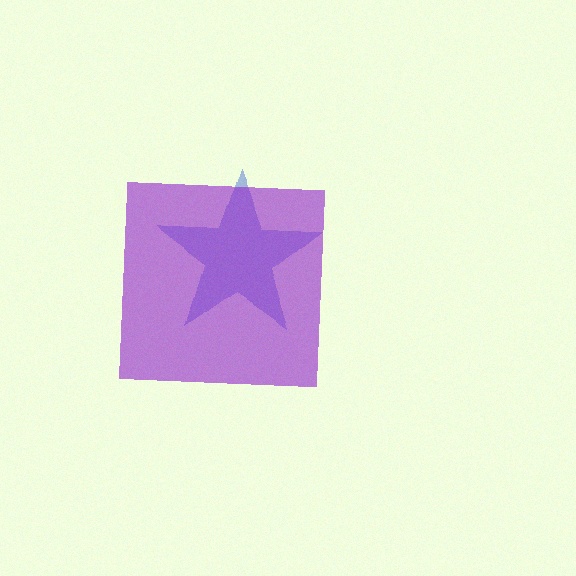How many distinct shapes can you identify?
There are 2 distinct shapes: a blue star, a purple square.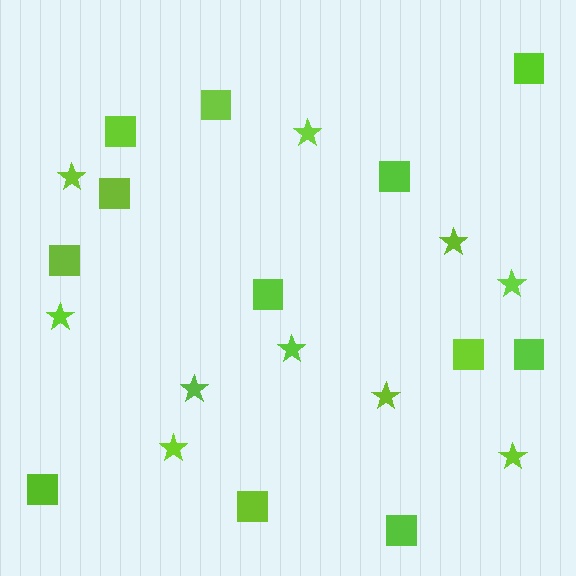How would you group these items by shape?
There are 2 groups: one group of stars (10) and one group of squares (12).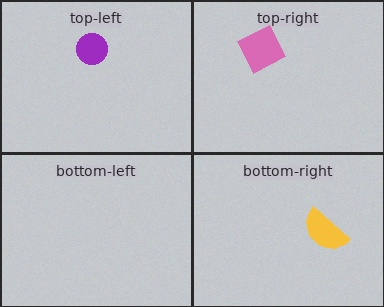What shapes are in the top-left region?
The purple circle.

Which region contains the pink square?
The top-right region.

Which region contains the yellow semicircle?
The bottom-right region.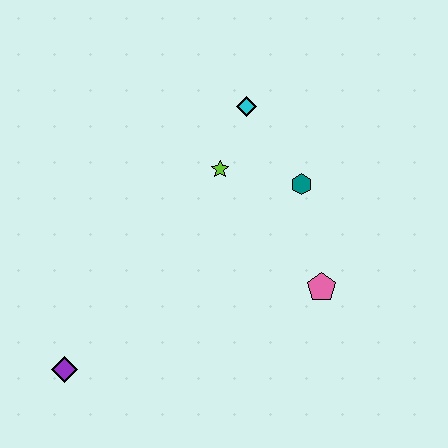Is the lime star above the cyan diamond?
No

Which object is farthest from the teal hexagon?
The purple diamond is farthest from the teal hexagon.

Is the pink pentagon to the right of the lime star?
Yes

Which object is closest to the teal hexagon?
The lime star is closest to the teal hexagon.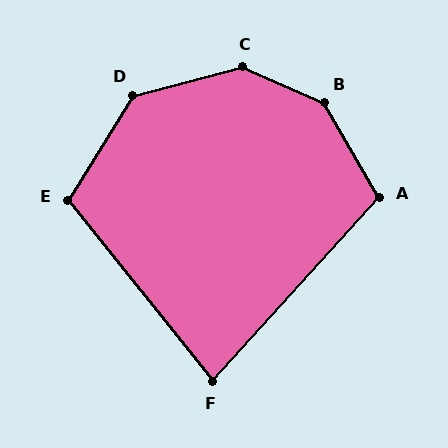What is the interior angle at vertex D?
Approximately 136 degrees (obtuse).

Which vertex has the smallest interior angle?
F, at approximately 81 degrees.